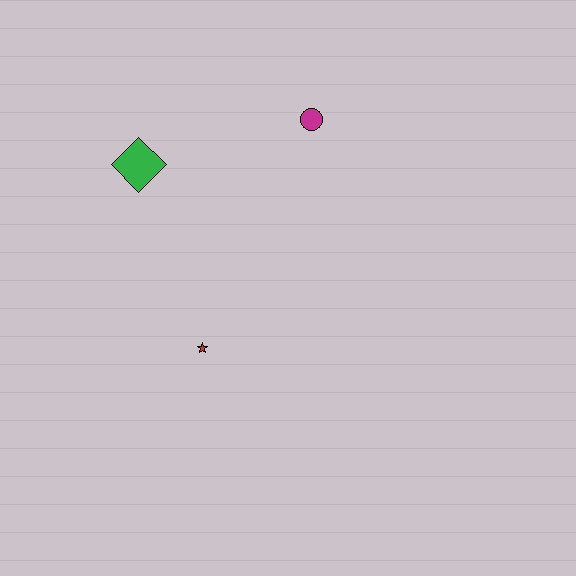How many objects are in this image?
There are 3 objects.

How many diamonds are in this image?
There is 1 diamond.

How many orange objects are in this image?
There are no orange objects.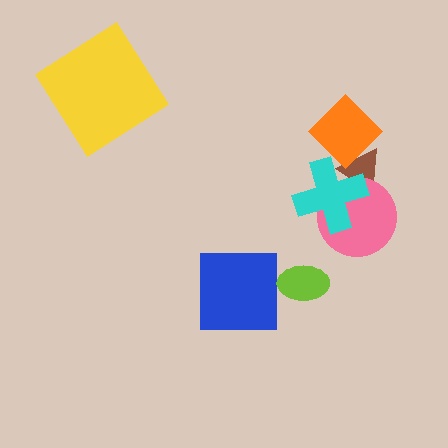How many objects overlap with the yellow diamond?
0 objects overlap with the yellow diamond.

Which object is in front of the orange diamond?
The cyan cross is in front of the orange diamond.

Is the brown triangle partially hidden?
Yes, it is partially covered by another shape.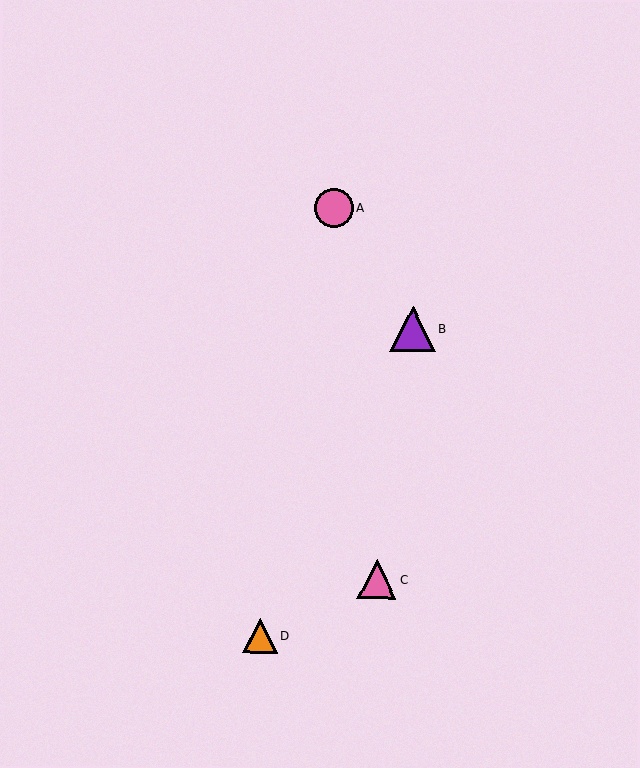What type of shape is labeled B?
Shape B is a purple triangle.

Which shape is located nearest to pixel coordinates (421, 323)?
The purple triangle (labeled B) at (413, 329) is nearest to that location.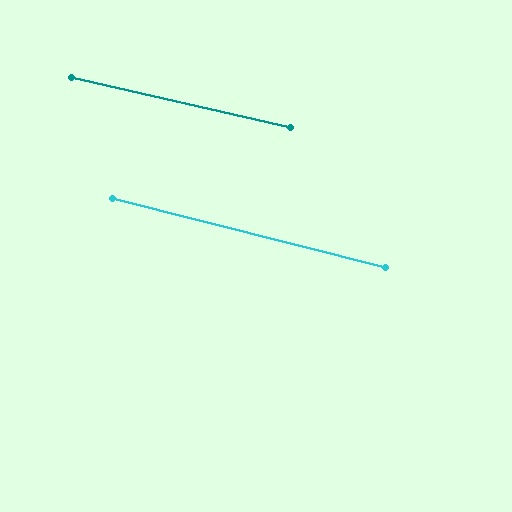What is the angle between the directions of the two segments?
Approximately 1 degree.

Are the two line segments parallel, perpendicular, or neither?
Parallel — their directions differ by only 1.3°.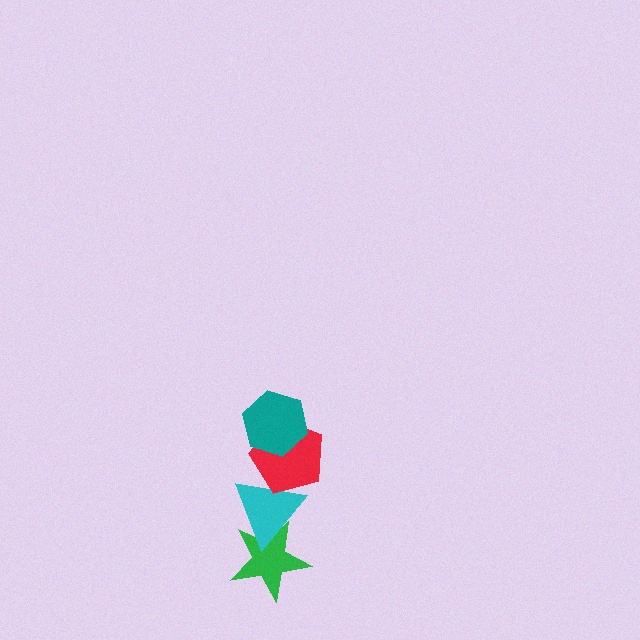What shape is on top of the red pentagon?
The teal hexagon is on top of the red pentagon.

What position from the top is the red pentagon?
The red pentagon is 2nd from the top.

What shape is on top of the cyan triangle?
The red pentagon is on top of the cyan triangle.